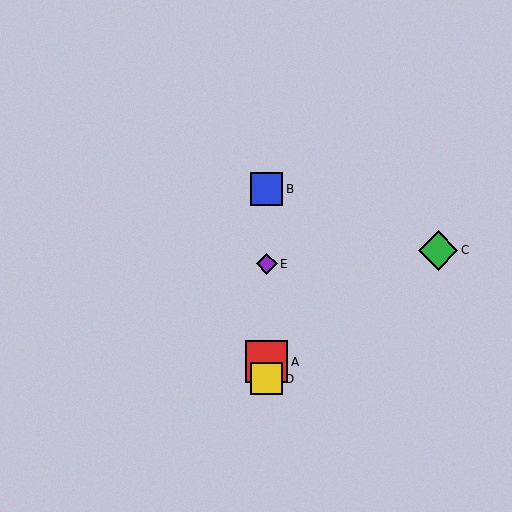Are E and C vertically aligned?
No, E is at x≈267 and C is at x≈438.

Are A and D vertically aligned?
Yes, both are at x≈267.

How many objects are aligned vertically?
4 objects (A, B, D, E) are aligned vertically.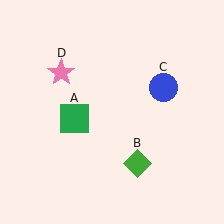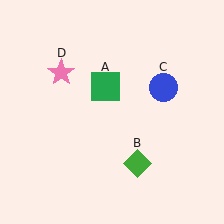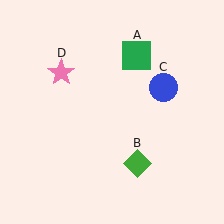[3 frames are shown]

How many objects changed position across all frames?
1 object changed position: green square (object A).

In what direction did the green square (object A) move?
The green square (object A) moved up and to the right.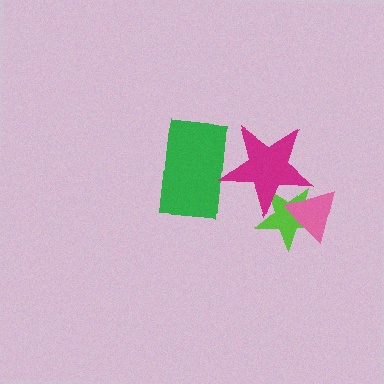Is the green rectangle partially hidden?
Yes, it is partially covered by another shape.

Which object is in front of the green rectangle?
The magenta star is in front of the green rectangle.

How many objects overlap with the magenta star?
3 objects overlap with the magenta star.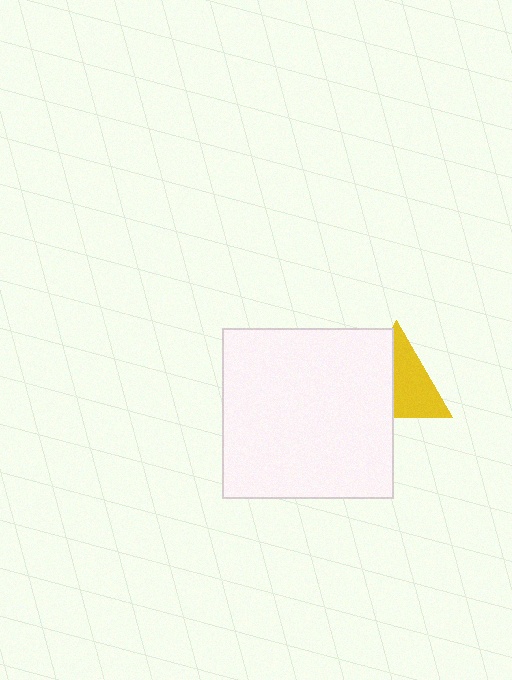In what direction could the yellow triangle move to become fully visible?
The yellow triangle could move right. That would shift it out from behind the white square entirely.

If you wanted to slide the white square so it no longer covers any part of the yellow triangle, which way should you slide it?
Slide it left — that is the most direct way to separate the two shapes.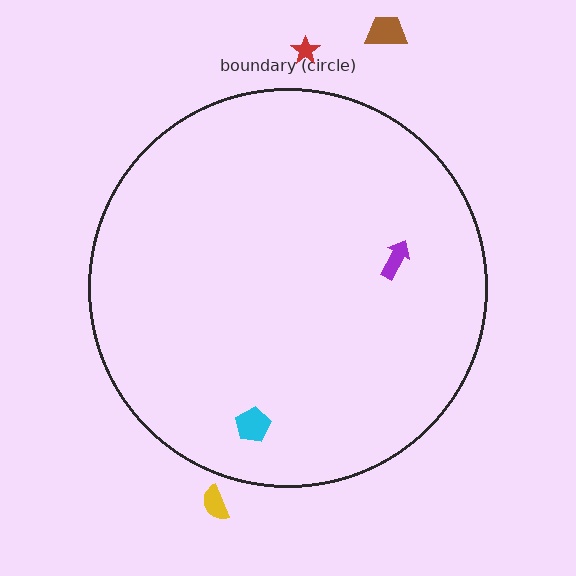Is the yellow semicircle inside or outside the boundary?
Outside.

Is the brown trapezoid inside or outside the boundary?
Outside.